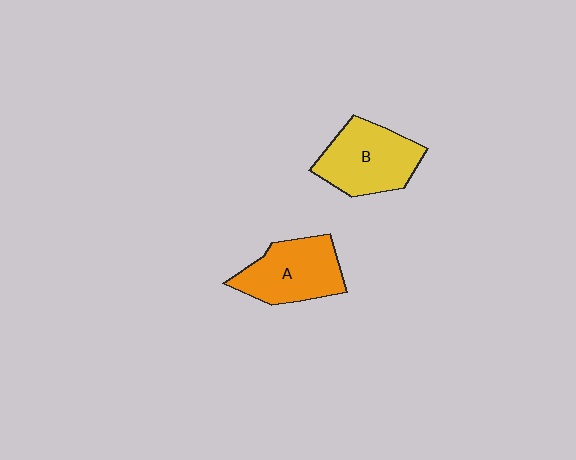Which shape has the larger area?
Shape B (yellow).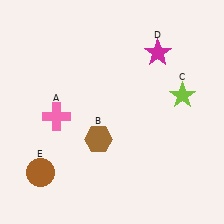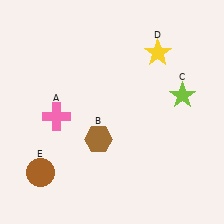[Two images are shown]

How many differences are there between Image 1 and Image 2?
There is 1 difference between the two images.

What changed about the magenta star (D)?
In Image 1, D is magenta. In Image 2, it changed to yellow.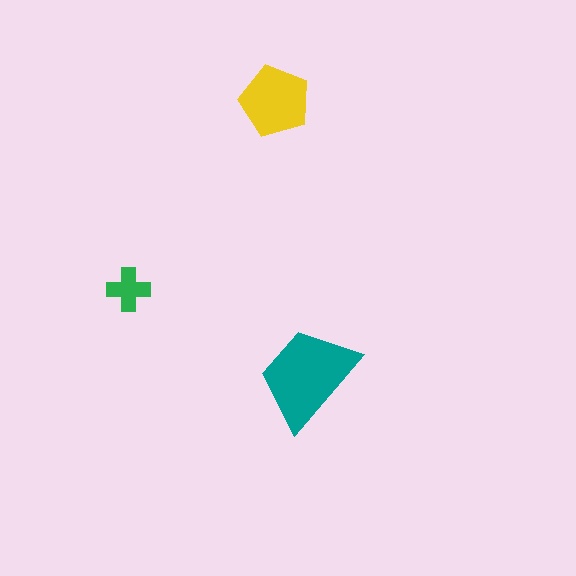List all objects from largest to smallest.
The teal trapezoid, the yellow pentagon, the green cross.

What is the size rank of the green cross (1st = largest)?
3rd.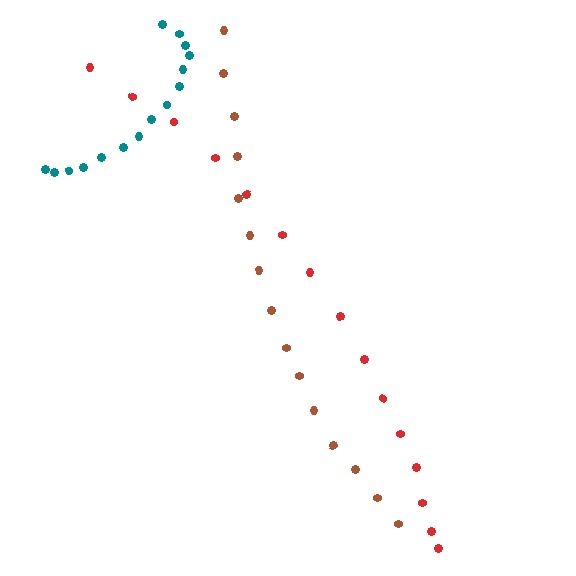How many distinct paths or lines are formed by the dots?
There are 3 distinct paths.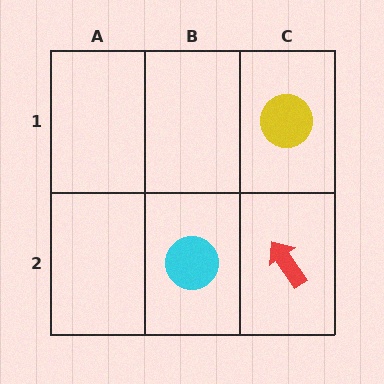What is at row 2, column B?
A cyan circle.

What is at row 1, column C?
A yellow circle.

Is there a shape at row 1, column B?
No, that cell is empty.